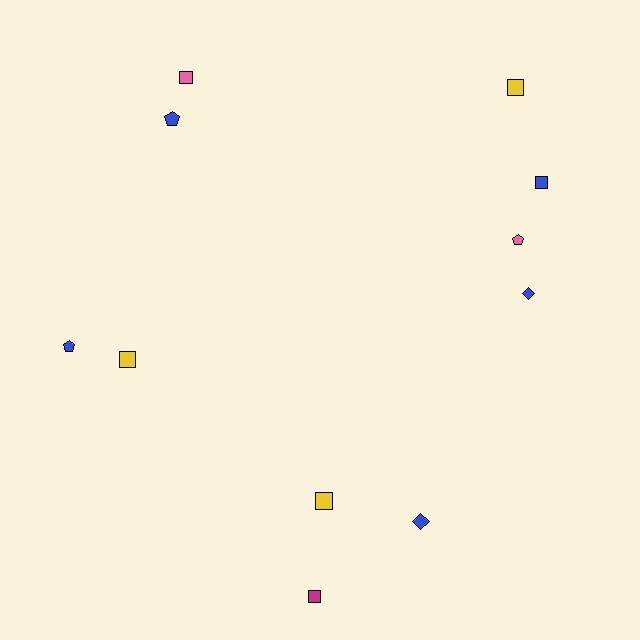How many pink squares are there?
There is 1 pink square.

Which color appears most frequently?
Blue, with 5 objects.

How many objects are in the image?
There are 11 objects.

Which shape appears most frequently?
Square, with 6 objects.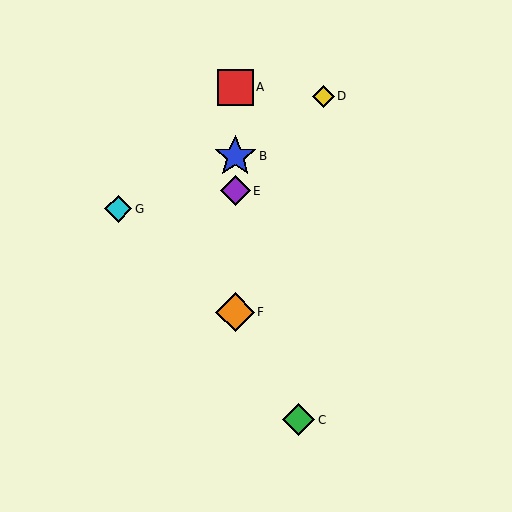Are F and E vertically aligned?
Yes, both are at x≈235.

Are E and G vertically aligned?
No, E is at x≈235 and G is at x≈118.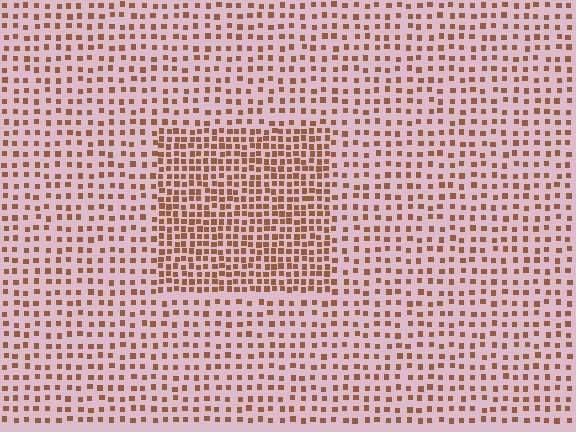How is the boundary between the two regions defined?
The boundary is defined by a change in element density (approximately 2.0x ratio). All elements are the same color, size, and shape.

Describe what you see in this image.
The image contains small brown elements arranged at two different densities. A rectangle-shaped region is visible where the elements are more densely packed than the surrounding area.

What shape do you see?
I see a rectangle.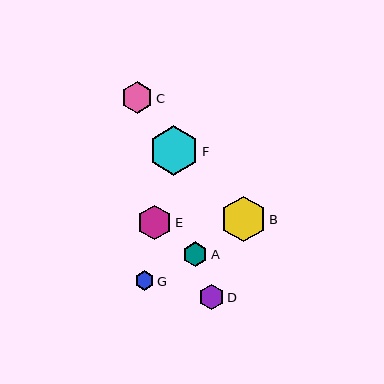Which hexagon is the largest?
Hexagon F is the largest with a size of approximately 49 pixels.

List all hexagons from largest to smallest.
From largest to smallest: F, B, E, C, D, A, G.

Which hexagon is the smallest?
Hexagon G is the smallest with a size of approximately 19 pixels.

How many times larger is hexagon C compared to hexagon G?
Hexagon C is approximately 1.6 times the size of hexagon G.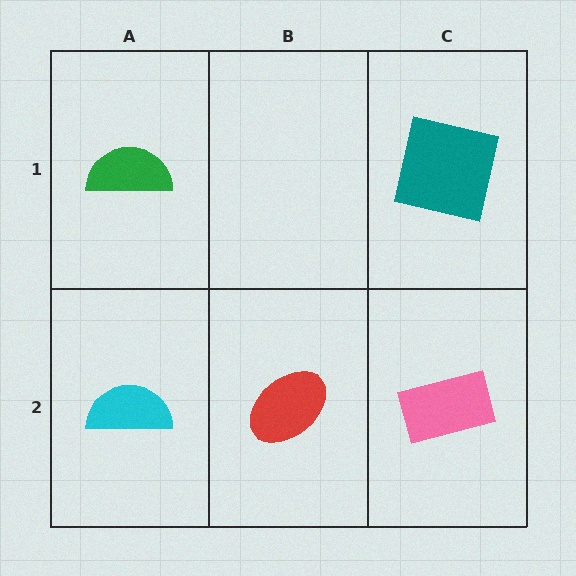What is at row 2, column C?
A pink rectangle.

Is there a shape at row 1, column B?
No, that cell is empty.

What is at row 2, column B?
A red ellipse.